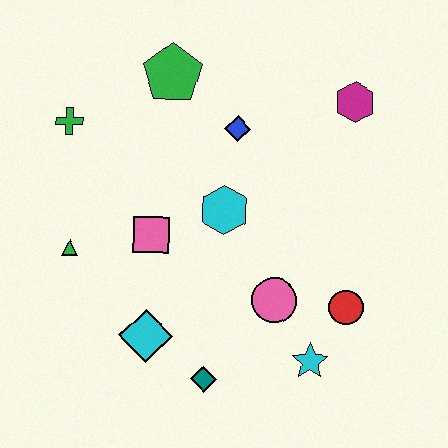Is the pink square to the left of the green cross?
No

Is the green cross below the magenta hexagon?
Yes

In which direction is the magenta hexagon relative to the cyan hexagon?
The magenta hexagon is to the right of the cyan hexagon.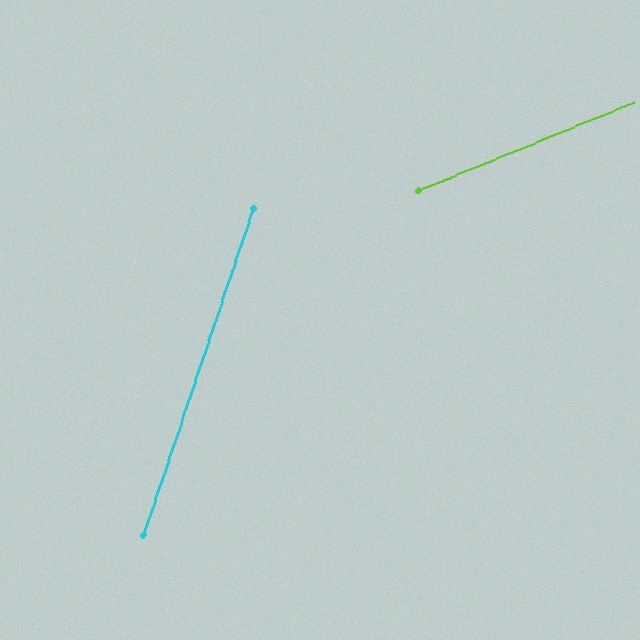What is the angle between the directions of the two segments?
Approximately 49 degrees.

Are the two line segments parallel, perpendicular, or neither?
Neither parallel nor perpendicular — they differ by about 49°.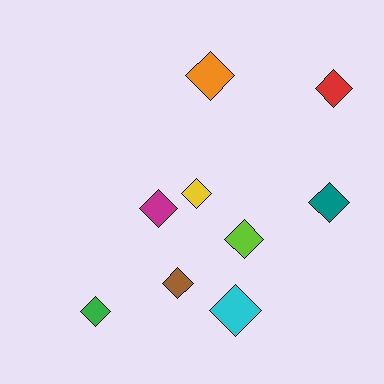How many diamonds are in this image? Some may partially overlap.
There are 9 diamonds.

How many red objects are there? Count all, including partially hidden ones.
There is 1 red object.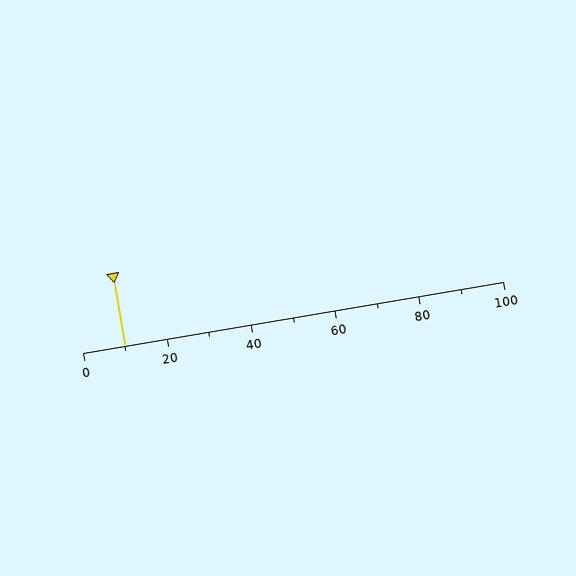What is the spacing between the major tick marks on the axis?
The major ticks are spaced 20 apart.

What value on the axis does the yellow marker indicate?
The marker indicates approximately 10.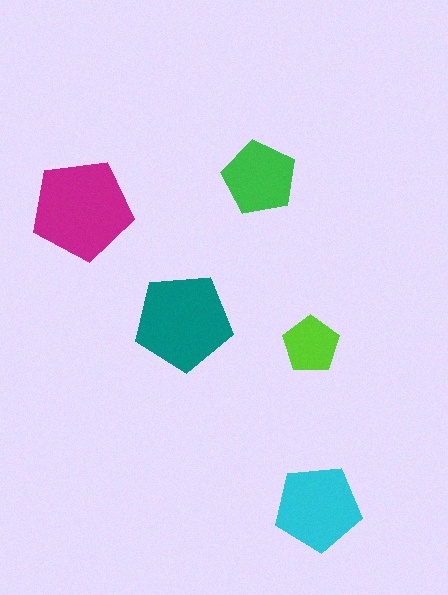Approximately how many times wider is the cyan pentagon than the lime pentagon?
About 1.5 times wider.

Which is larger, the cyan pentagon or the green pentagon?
The cyan one.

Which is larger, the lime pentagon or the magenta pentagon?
The magenta one.